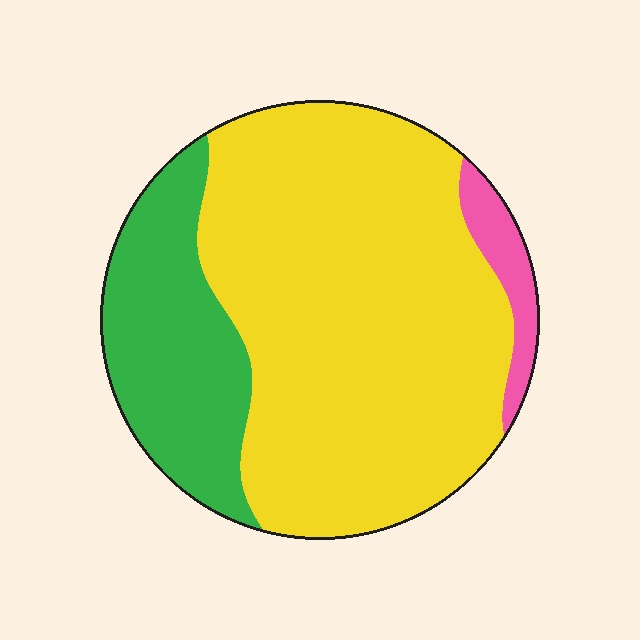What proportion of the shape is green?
Green covers about 25% of the shape.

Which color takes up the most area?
Yellow, at roughly 70%.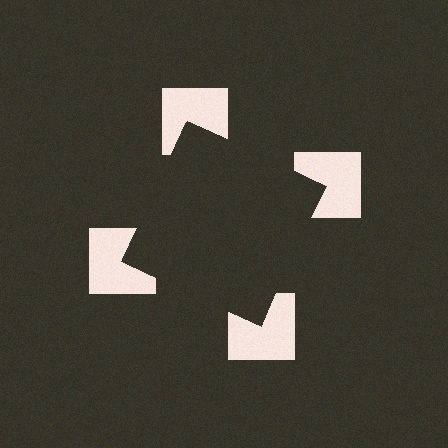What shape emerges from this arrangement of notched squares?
An illusory square — its edges are inferred from the aligned wedge cuts in the notched squares, not physically drawn.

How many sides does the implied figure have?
4 sides.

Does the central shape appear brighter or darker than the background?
It typically appears slightly darker than the background, even though no actual brightness change is drawn.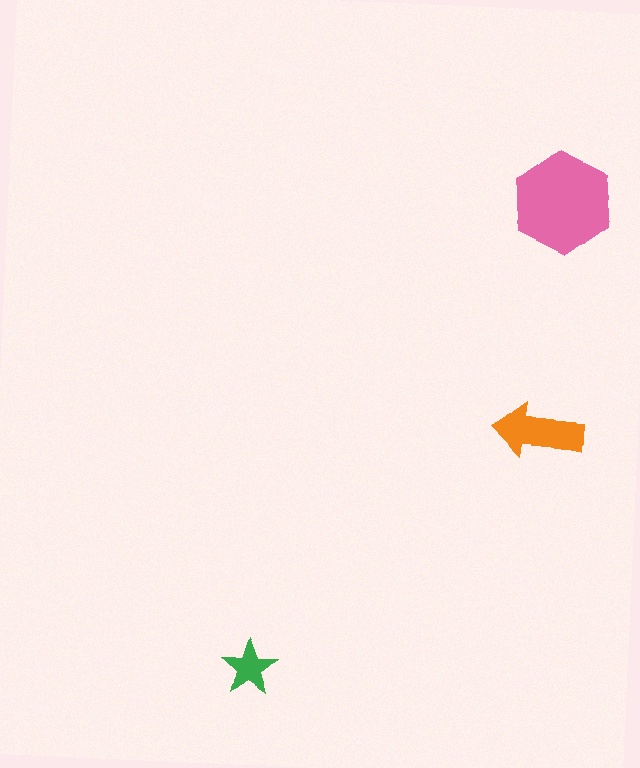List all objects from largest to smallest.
The pink hexagon, the orange arrow, the green star.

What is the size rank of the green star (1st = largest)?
3rd.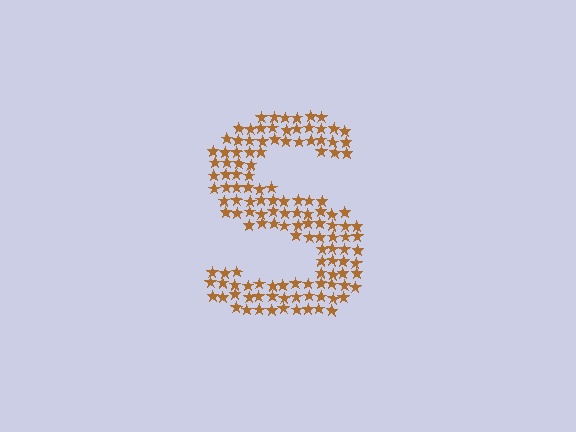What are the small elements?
The small elements are stars.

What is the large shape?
The large shape is the letter S.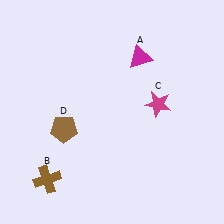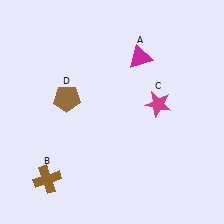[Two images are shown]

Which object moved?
The brown pentagon (D) moved up.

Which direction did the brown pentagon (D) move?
The brown pentagon (D) moved up.